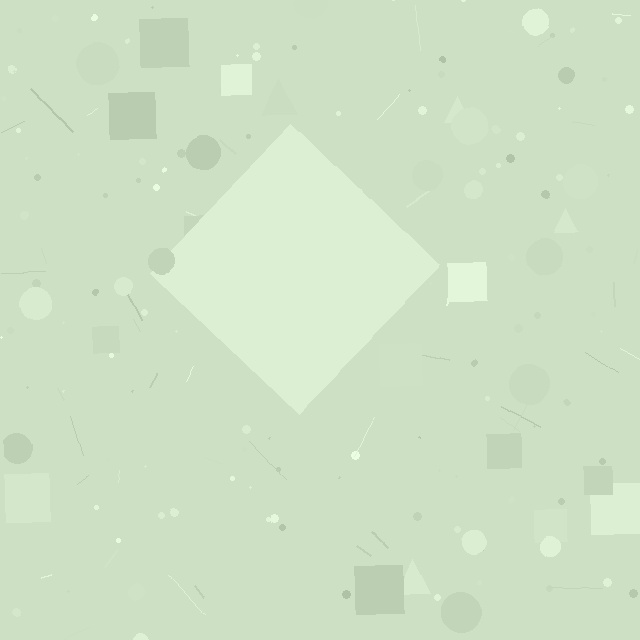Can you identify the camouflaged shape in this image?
The camouflaged shape is a diamond.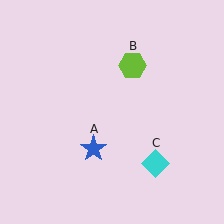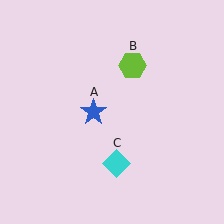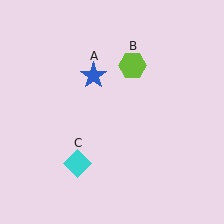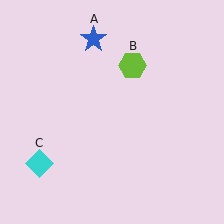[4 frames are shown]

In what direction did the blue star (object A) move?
The blue star (object A) moved up.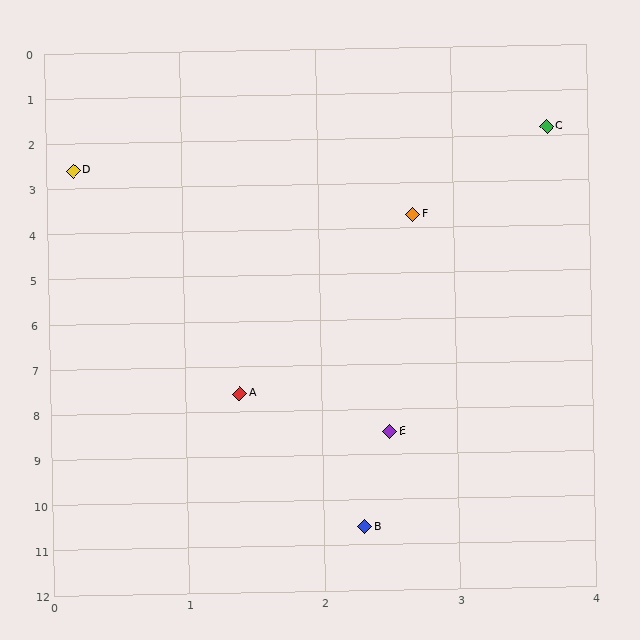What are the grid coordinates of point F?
Point F is at approximately (2.7, 3.7).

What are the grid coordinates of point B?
Point B is at approximately (2.3, 10.6).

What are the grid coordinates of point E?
Point E is at approximately (2.5, 8.5).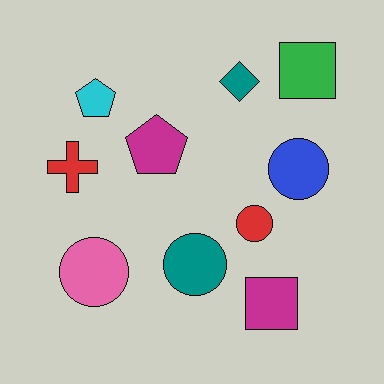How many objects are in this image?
There are 10 objects.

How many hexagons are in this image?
There are no hexagons.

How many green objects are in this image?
There is 1 green object.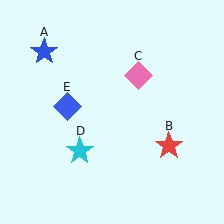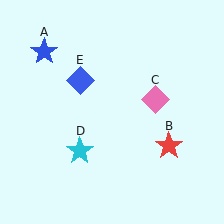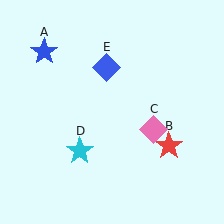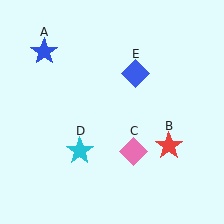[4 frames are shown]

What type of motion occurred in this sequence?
The pink diamond (object C), blue diamond (object E) rotated clockwise around the center of the scene.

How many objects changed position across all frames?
2 objects changed position: pink diamond (object C), blue diamond (object E).